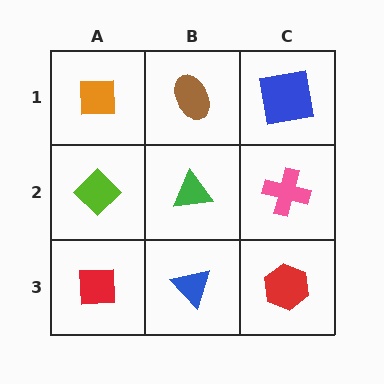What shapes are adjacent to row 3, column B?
A green triangle (row 2, column B), a red square (row 3, column A), a red hexagon (row 3, column C).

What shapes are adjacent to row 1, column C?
A pink cross (row 2, column C), a brown ellipse (row 1, column B).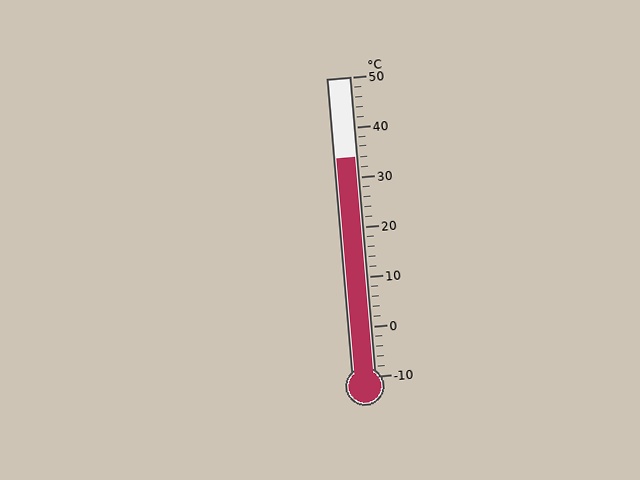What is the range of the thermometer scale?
The thermometer scale ranges from -10°C to 50°C.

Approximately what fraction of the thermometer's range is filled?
The thermometer is filled to approximately 75% of its range.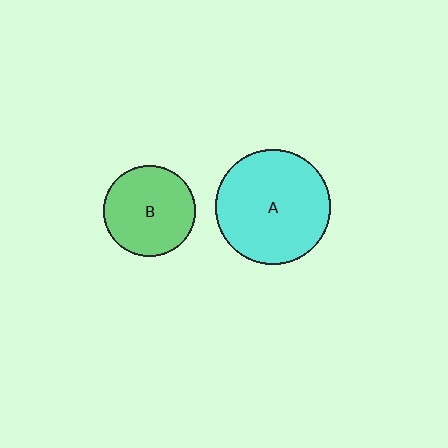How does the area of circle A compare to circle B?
Approximately 1.6 times.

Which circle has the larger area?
Circle A (cyan).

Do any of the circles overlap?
No, none of the circles overlap.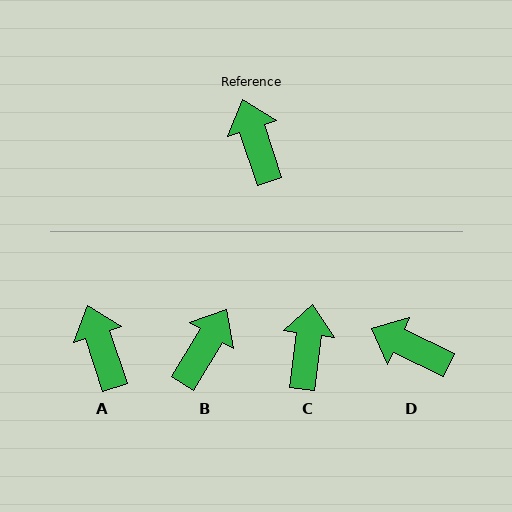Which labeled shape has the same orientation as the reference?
A.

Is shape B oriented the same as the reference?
No, it is off by about 49 degrees.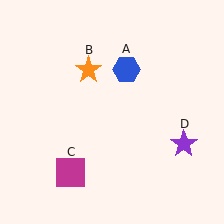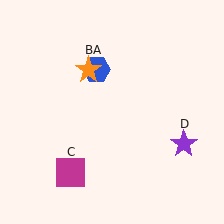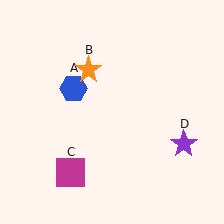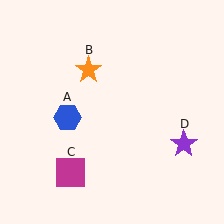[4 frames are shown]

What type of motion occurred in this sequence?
The blue hexagon (object A) rotated counterclockwise around the center of the scene.